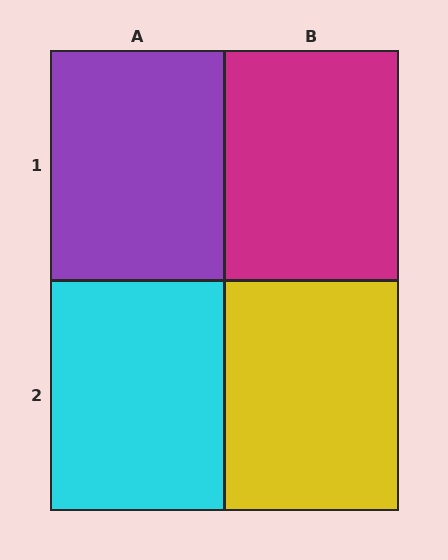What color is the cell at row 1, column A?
Purple.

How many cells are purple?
1 cell is purple.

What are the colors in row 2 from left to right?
Cyan, yellow.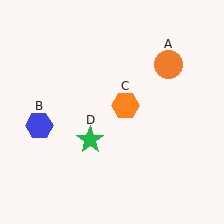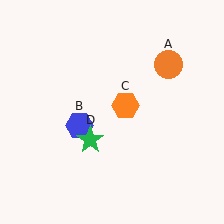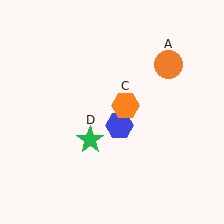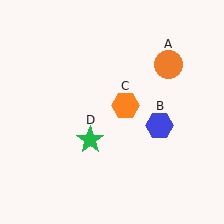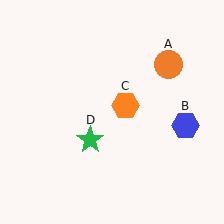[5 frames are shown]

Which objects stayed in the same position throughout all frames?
Orange circle (object A) and orange hexagon (object C) and green star (object D) remained stationary.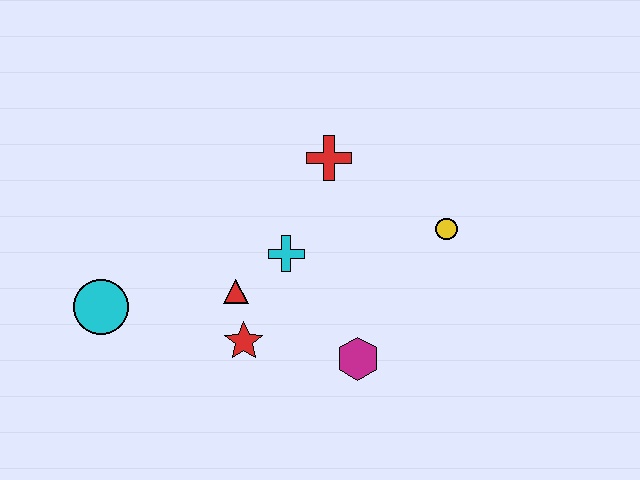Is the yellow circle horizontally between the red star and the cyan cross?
No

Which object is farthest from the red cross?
The cyan circle is farthest from the red cross.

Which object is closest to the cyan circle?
The red triangle is closest to the cyan circle.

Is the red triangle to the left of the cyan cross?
Yes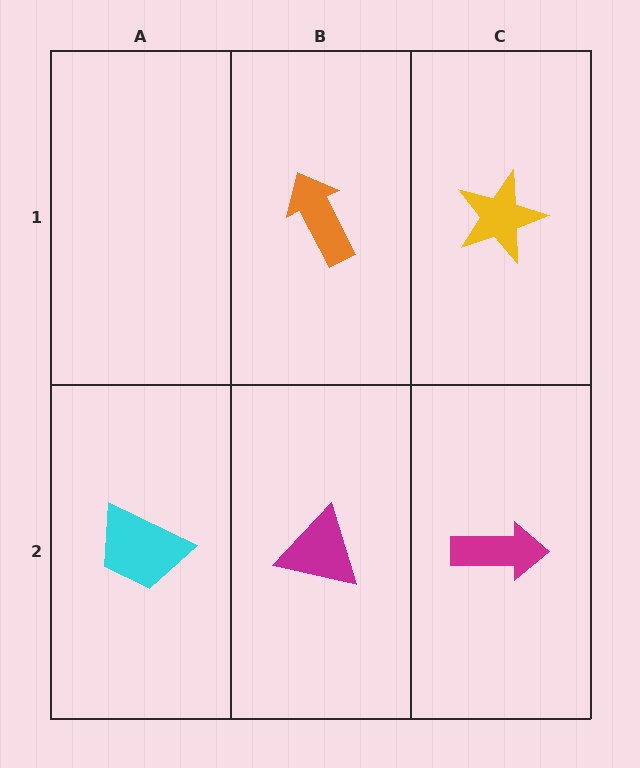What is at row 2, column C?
A magenta arrow.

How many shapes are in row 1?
2 shapes.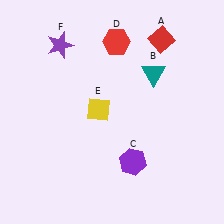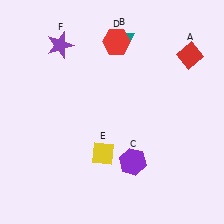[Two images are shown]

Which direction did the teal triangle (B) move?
The teal triangle (B) moved up.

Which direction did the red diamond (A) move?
The red diamond (A) moved right.